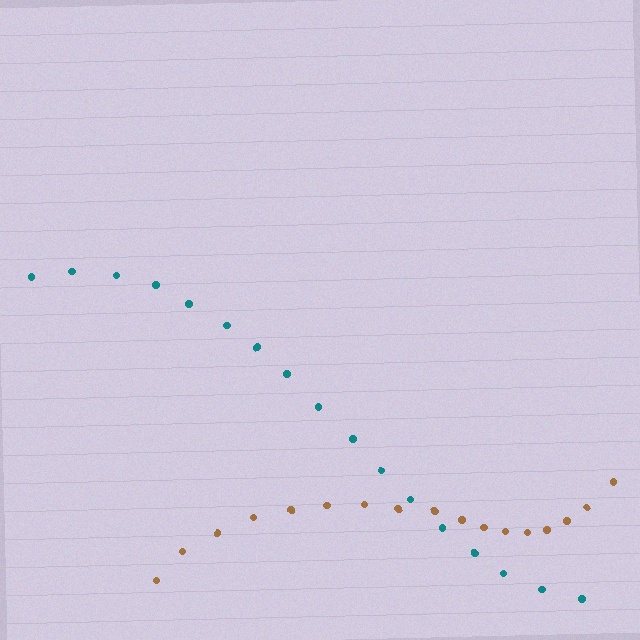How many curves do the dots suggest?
There are 2 distinct paths.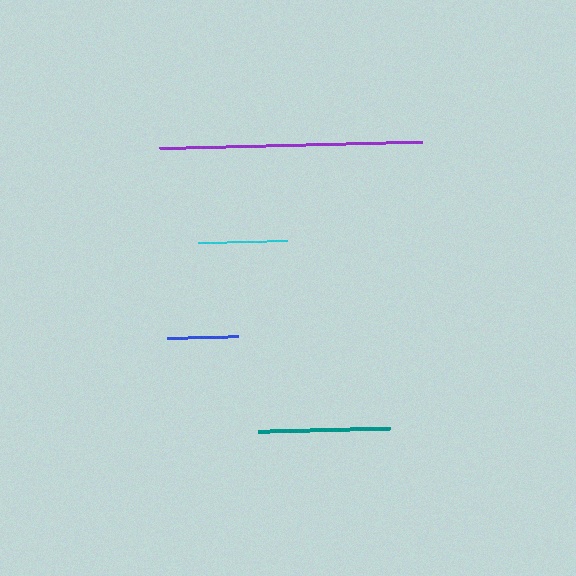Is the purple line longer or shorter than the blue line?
The purple line is longer than the blue line.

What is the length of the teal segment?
The teal segment is approximately 132 pixels long.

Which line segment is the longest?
The purple line is the longest at approximately 263 pixels.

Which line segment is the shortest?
The blue line is the shortest at approximately 72 pixels.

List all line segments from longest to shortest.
From longest to shortest: purple, teal, cyan, blue.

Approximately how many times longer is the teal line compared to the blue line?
The teal line is approximately 1.8 times the length of the blue line.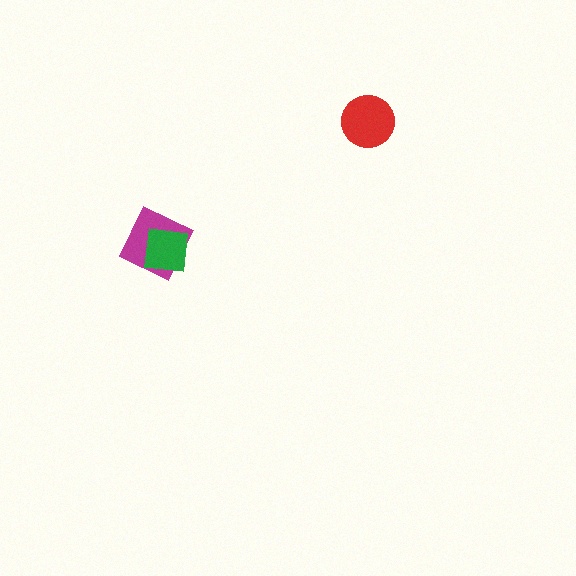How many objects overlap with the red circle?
0 objects overlap with the red circle.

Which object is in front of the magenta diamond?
The green square is in front of the magenta diamond.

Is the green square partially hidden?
No, no other shape covers it.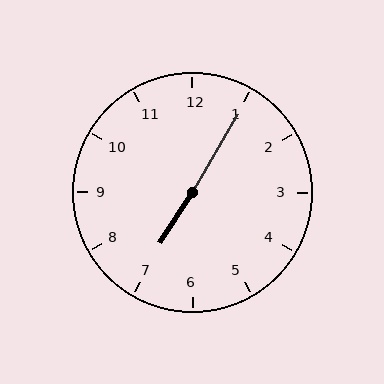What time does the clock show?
7:05.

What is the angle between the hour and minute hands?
Approximately 178 degrees.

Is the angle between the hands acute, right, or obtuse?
It is obtuse.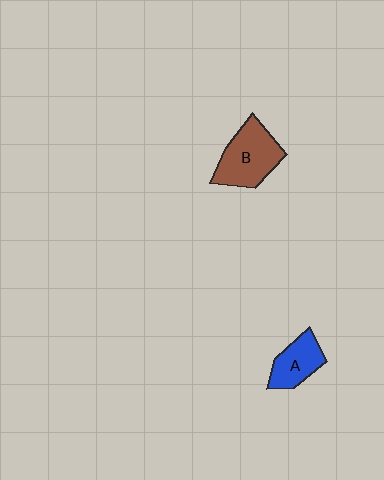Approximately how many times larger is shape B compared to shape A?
Approximately 1.5 times.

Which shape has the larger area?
Shape B (brown).